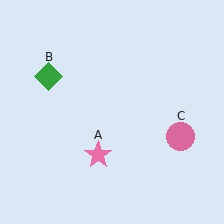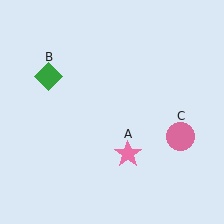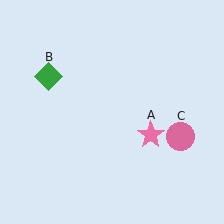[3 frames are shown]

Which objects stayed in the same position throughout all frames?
Green diamond (object B) and pink circle (object C) remained stationary.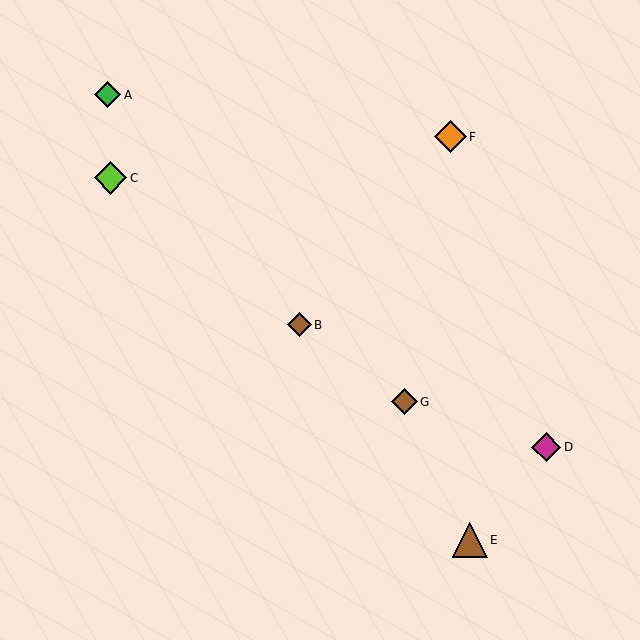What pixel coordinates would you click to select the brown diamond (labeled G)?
Click at (404, 402) to select the brown diamond G.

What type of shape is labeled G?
Shape G is a brown diamond.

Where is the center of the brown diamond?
The center of the brown diamond is at (299, 325).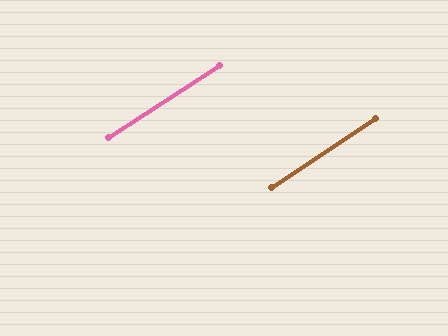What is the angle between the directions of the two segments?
Approximately 0 degrees.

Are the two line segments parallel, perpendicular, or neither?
Parallel — their directions differ by only 0.3°.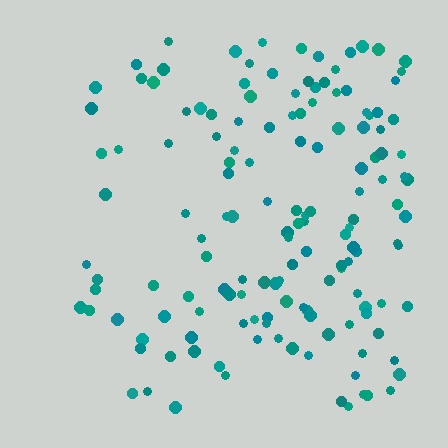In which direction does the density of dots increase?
From left to right, with the right side densest.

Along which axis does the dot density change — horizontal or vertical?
Horizontal.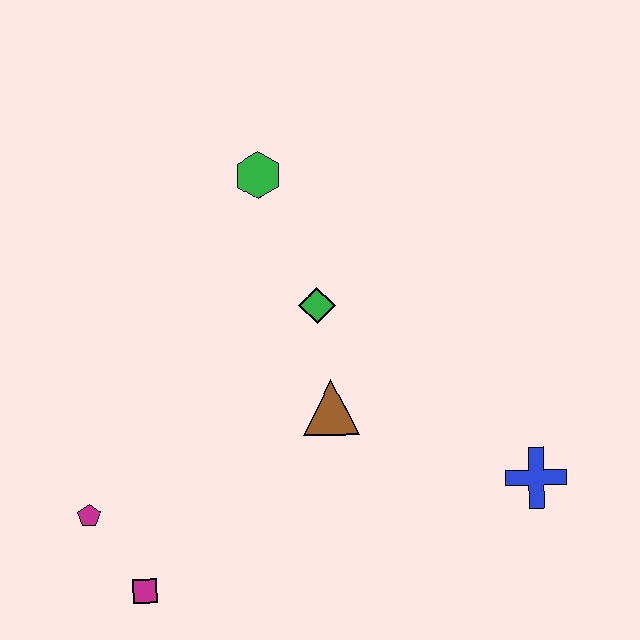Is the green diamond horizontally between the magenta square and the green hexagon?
No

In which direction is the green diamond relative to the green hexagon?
The green diamond is below the green hexagon.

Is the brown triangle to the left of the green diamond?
No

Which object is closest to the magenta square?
The magenta pentagon is closest to the magenta square.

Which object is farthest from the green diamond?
The magenta square is farthest from the green diamond.